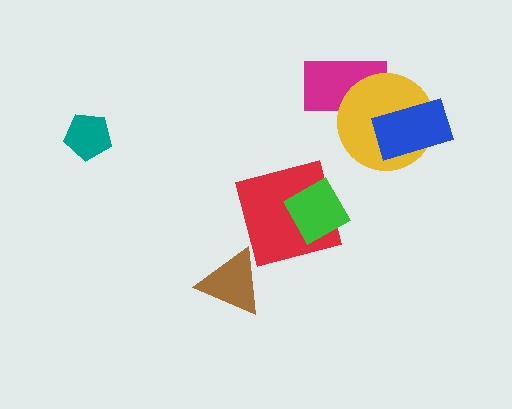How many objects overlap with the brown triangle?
0 objects overlap with the brown triangle.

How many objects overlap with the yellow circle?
2 objects overlap with the yellow circle.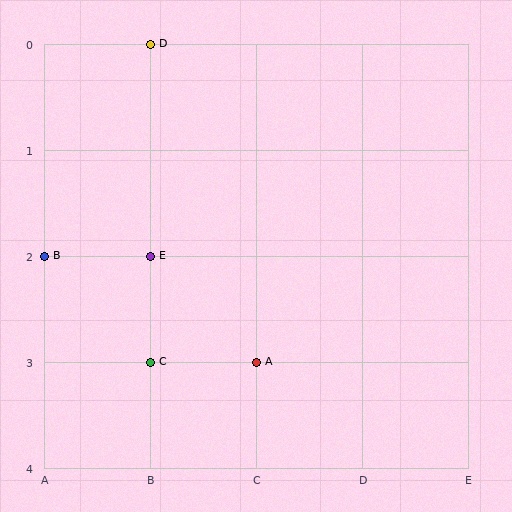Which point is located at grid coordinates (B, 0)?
Point D is at (B, 0).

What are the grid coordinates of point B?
Point B is at grid coordinates (A, 2).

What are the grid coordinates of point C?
Point C is at grid coordinates (B, 3).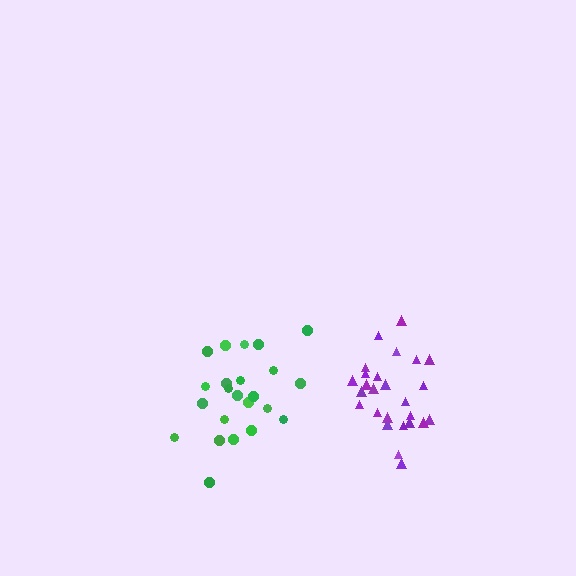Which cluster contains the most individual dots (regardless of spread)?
Purple (26).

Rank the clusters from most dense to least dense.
purple, green.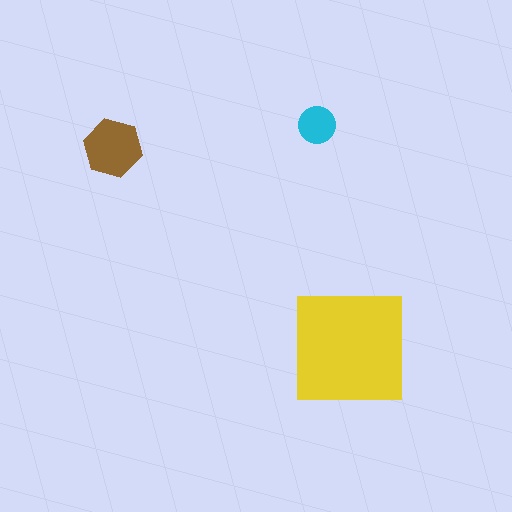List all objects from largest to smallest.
The yellow square, the brown hexagon, the cyan circle.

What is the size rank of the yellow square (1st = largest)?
1st.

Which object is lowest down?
The yellow square is bottommost.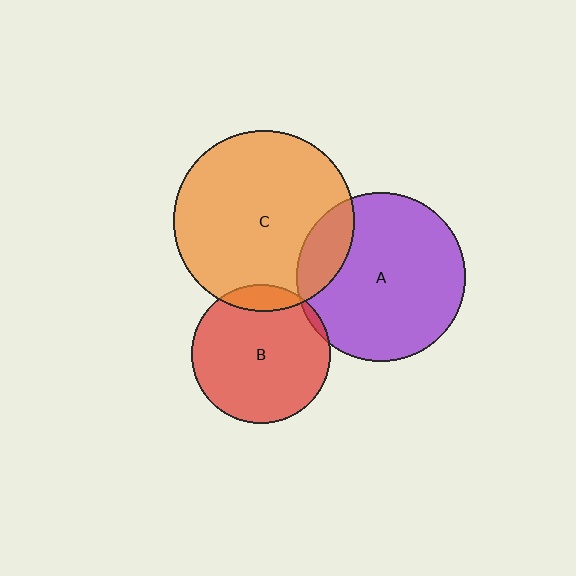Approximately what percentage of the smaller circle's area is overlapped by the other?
Approximately 10%.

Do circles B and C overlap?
Yes.